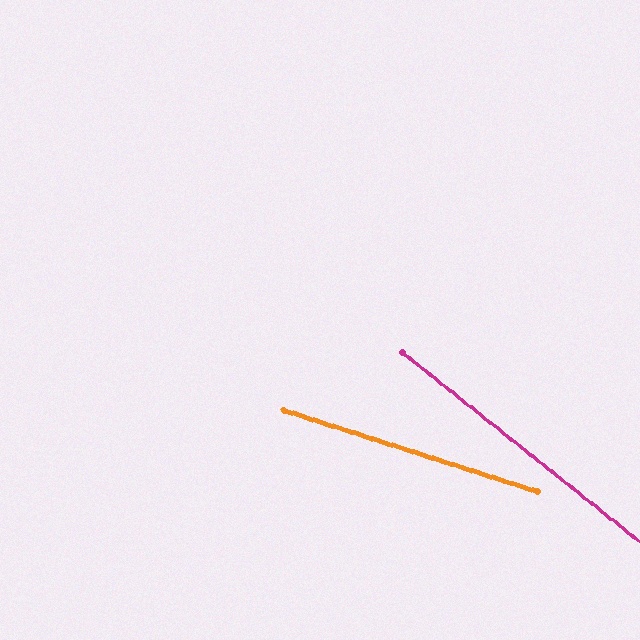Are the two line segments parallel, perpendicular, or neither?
Neither parallel nor perpendicular — they differ by about 21°.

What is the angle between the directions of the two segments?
Approximately 21 degrees.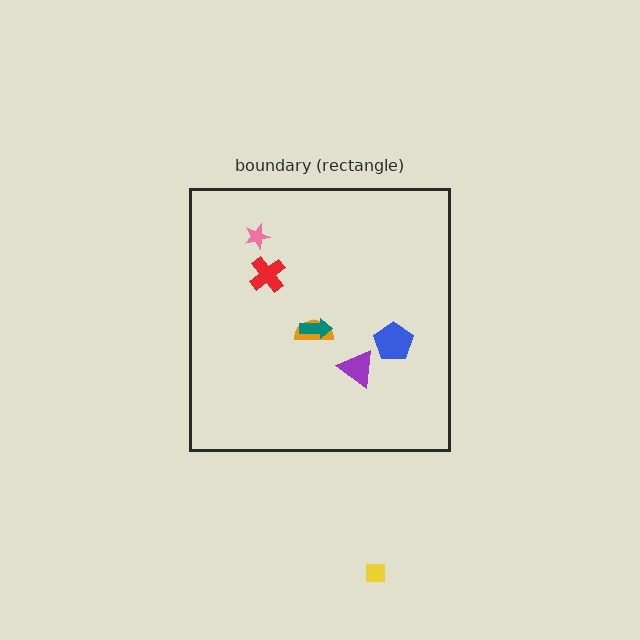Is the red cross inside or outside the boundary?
Inside.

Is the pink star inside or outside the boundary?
Inside.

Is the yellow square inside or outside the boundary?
Outside.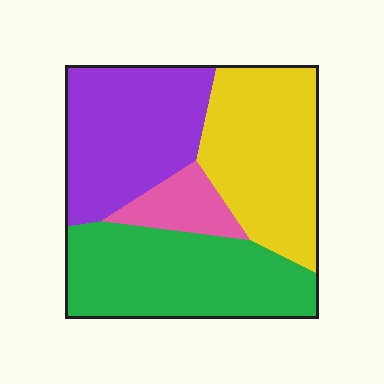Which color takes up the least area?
Pink, at roughly 10%.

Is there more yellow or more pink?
Yellow.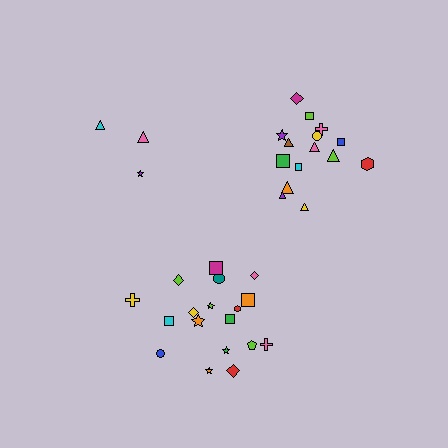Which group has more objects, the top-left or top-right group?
The top-right group.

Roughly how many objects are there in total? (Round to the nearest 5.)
Roughly 35 objects in total.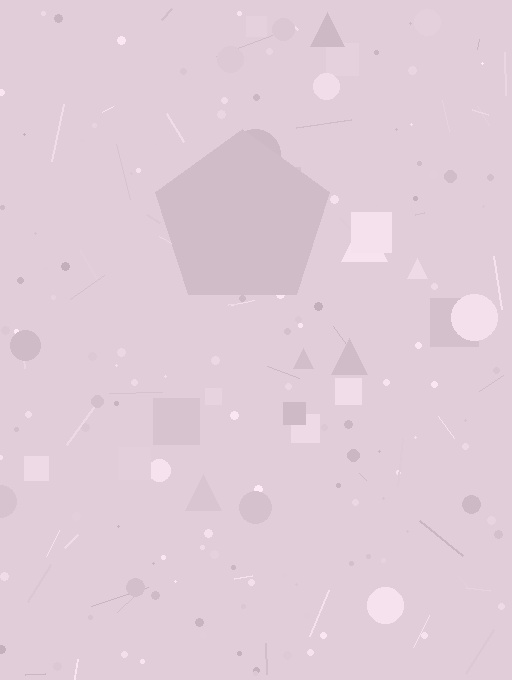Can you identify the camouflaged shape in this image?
The camouflaged shape is a pentagon.